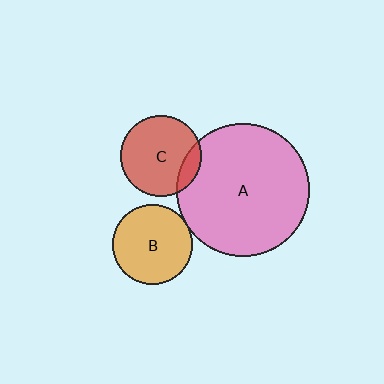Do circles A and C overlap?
Yes.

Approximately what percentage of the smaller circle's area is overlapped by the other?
Approximately 15%.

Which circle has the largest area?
Circle A (pink).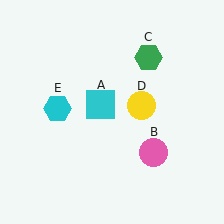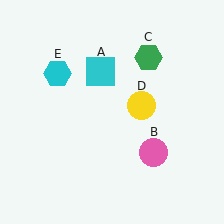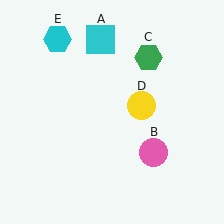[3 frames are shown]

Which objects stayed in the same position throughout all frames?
Pink circle (object B) and green hexagon (object C) and yellow circle (object D) remained stationary.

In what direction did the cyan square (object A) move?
The cyan square (object A) moved up.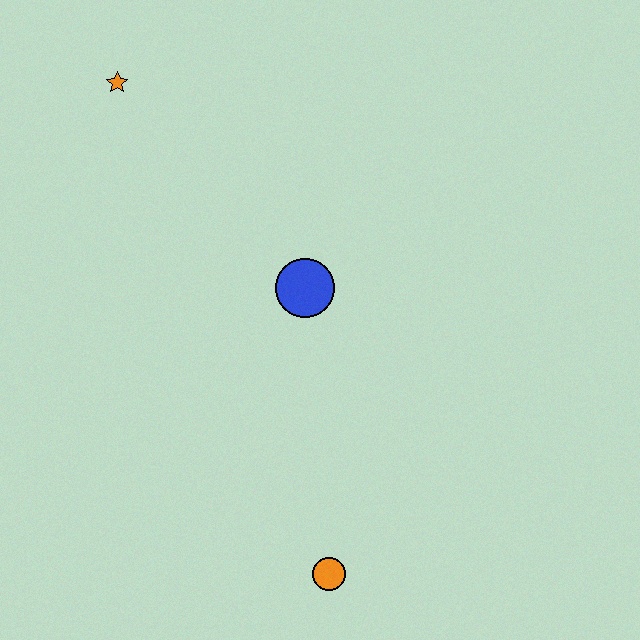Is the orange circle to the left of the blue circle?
No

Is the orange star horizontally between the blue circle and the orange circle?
No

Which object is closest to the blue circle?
The orange star is closest to the blue circle.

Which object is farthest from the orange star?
The orange circle is farthest from the orange star.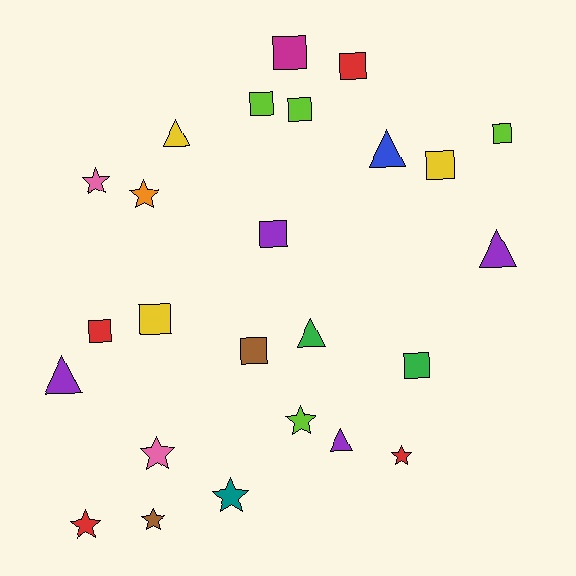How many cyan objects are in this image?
There are no cyan objects.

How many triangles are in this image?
There are 6 triangles.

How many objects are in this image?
There are 25 objects.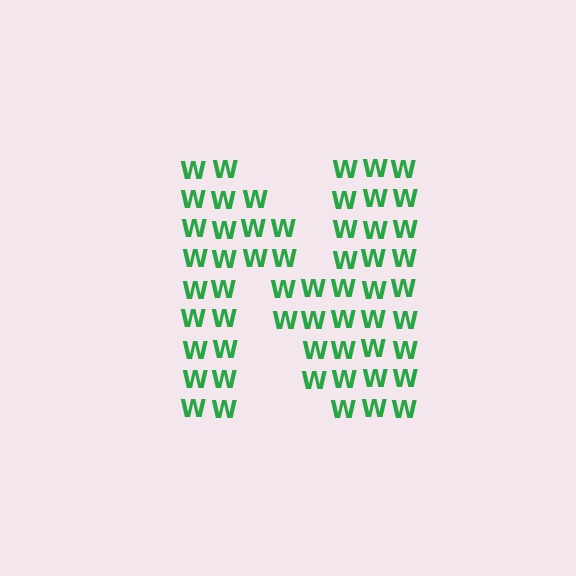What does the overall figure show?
The overall figure shows the letter N.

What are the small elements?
The small elements are letter W's.